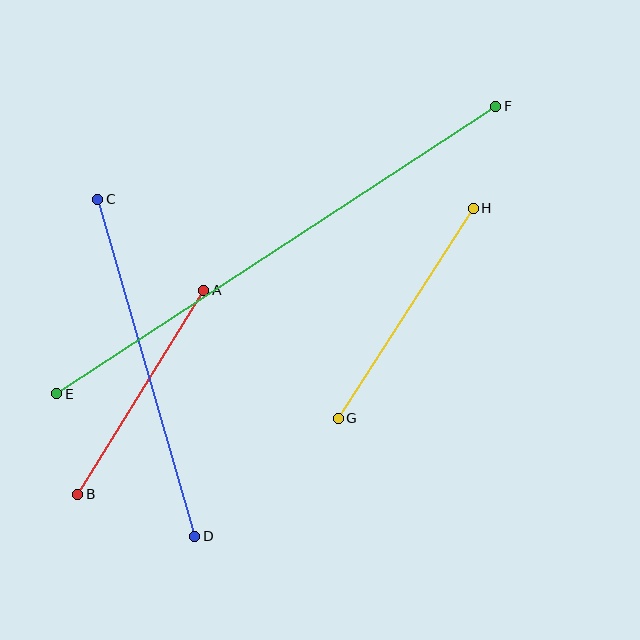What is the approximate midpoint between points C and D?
The midpoint is at approximately (146, 368) pixels.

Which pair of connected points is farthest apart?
Points E and F are farthest apart.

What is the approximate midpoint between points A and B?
The midpoint is at approximately (141, 392) pixels.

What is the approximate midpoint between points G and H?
The midpoint is at approximately (406, 313) pixels.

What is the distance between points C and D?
The distance is approximately 350 pixels.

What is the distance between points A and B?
The distance is approximately 240 pixels.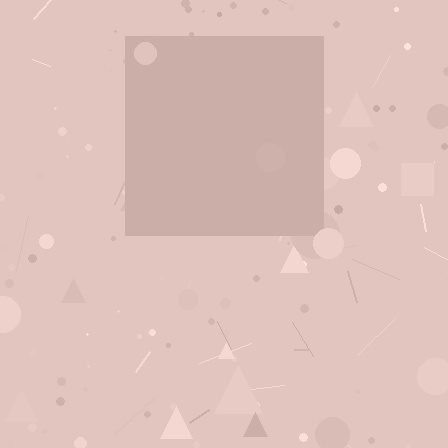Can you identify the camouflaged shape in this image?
The camouflaged shape is a square.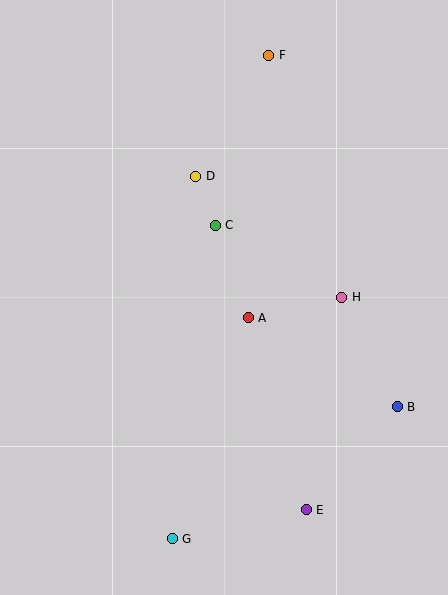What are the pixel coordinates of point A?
Point A is at (248, 318).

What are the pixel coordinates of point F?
Point F is at (269, 55).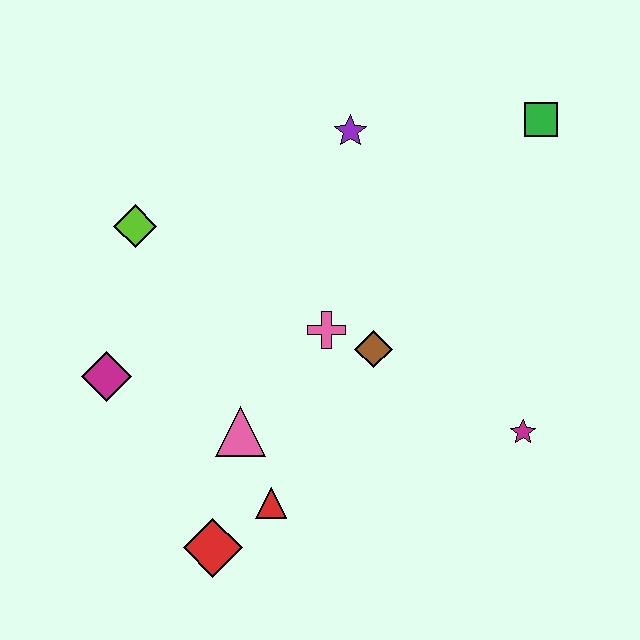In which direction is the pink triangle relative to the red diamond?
The pink triangle is above the red diamond.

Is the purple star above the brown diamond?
Yes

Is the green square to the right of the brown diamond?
Yes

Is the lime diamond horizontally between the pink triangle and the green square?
No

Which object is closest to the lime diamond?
The magenta diamond is closest to the lime diamond.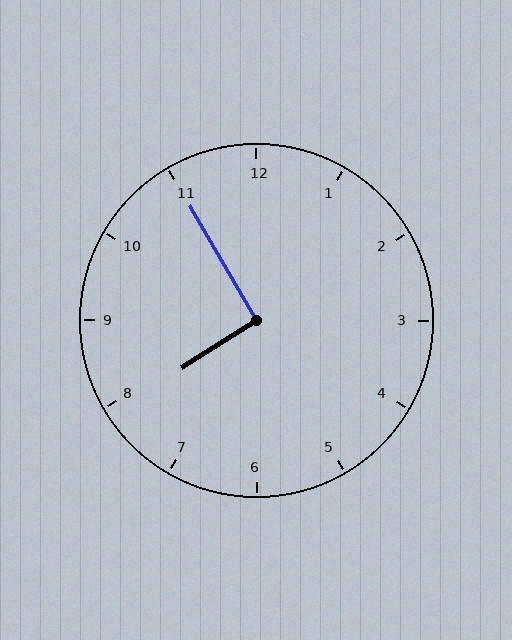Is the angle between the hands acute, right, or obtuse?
It is right.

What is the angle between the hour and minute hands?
Approximately 92 degrees.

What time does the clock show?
7:55.